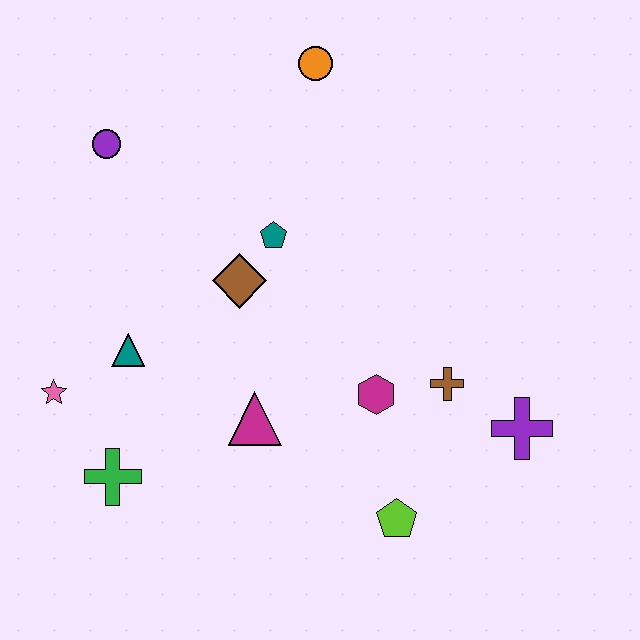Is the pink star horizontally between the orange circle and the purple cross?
No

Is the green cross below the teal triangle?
Yes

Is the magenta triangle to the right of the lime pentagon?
No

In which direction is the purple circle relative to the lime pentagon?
The purple circle is above the lime pentagon.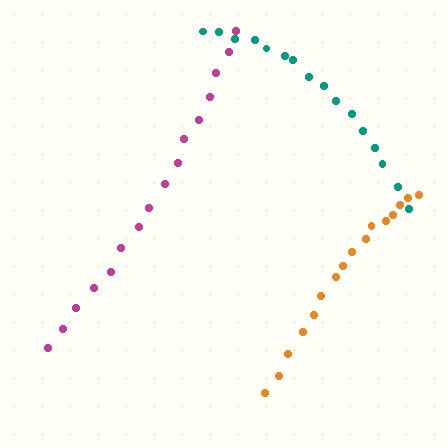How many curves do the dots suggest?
There are 3 distinct paths.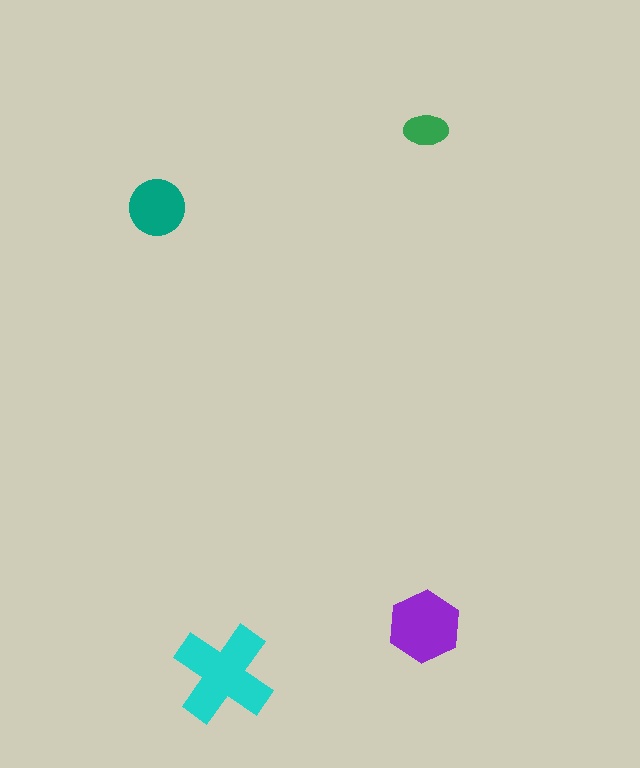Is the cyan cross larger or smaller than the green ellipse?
Larger.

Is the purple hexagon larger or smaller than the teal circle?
Larger.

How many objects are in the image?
There are 4 objects in the image.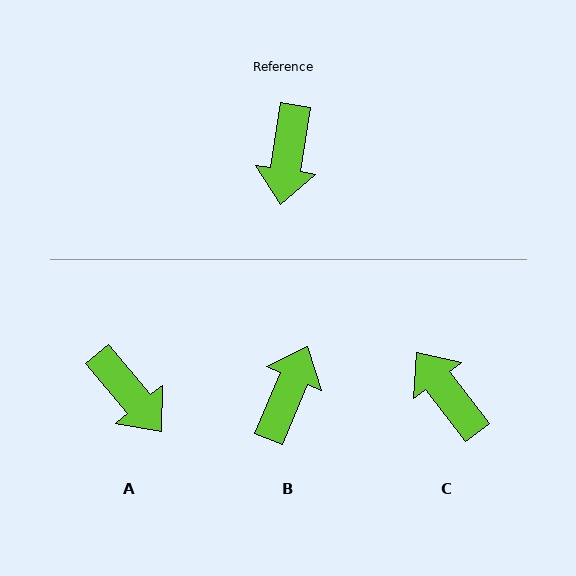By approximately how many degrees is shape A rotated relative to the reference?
Approximately 48 degrees counter-clockwise.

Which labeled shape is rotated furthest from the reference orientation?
B, about 165 degrees away.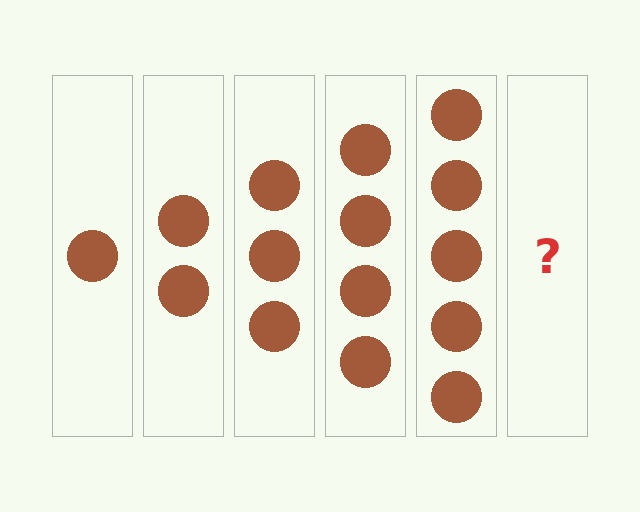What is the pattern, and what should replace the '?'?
The pattern is that each step adds one more circle. The '?' should be 6 circles.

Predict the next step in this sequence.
The next step is 6 circles.